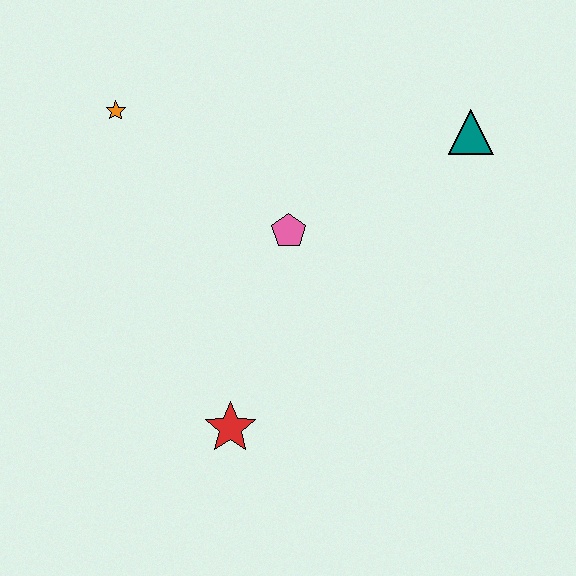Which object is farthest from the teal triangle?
The red star is farthest from the teal triangle.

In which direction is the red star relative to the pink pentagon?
The red star is below the pink pentagon.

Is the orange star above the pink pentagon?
Yes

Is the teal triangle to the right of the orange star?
Yes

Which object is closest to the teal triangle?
The pink pentagon is closest to the teal triangle.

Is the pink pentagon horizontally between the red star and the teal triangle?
Yes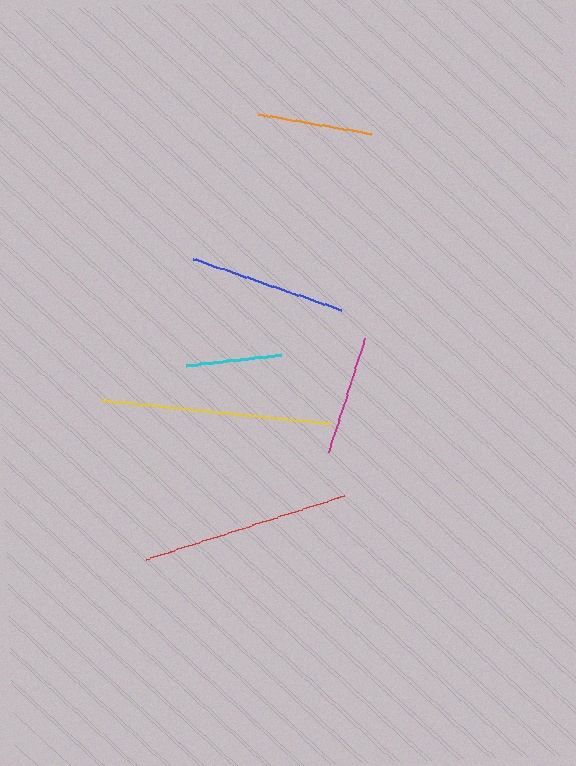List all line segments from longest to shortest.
From longest to shortest: yellow, red, blue, magenta, orange, cyan.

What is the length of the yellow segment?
The yellow segment is approximately 229 pixels long.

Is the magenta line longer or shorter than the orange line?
The magenta line is longer than the orange line.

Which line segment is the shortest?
The cyan line is the shortest at approximately 95 pixels.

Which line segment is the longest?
The yellow line is the longest at approximately 229 pixels.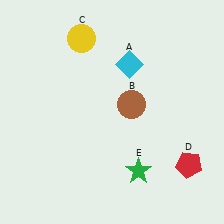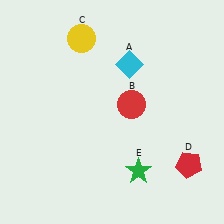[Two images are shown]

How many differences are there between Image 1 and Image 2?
There is 1 difference between the two images.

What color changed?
The circle (B) changed from brown in Image 1 to red in Image 2.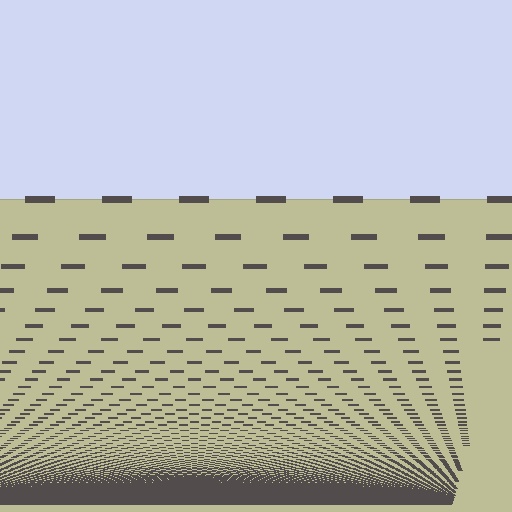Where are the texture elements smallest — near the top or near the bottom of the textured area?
Near the bottom.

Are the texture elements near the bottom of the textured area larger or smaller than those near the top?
Smaller. The gradient is inverted — elements near the bottom are smaller and denser.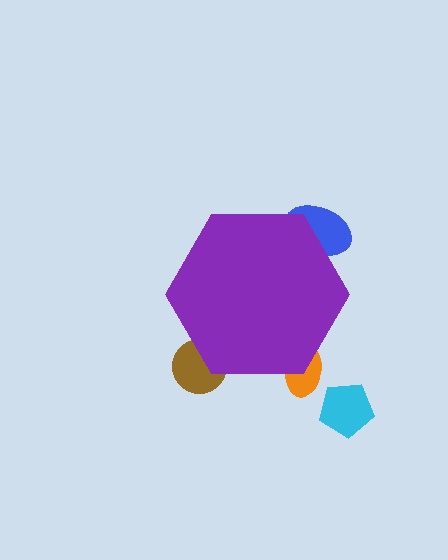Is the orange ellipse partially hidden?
Yes, the orange ellipse is partially hidden behind the purple hexagon.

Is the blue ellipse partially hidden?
Yes, the blue ellipse is partially hidden behind the purple hexagon.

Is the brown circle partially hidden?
Yes, the brown circle is partially hidden behind the purple hexagon.